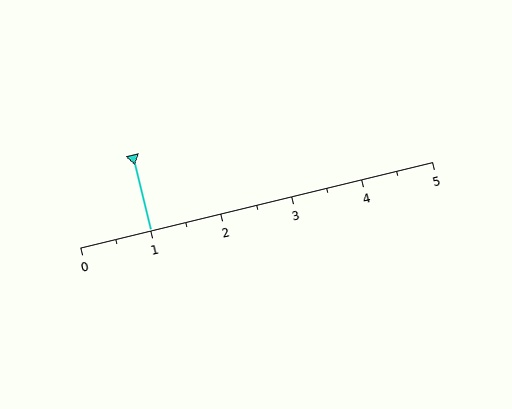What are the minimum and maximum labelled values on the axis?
The axis runs from 0 to 5.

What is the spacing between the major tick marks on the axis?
The major ticks are spaced 1 apart.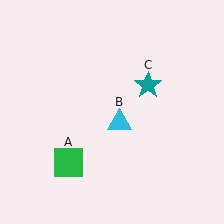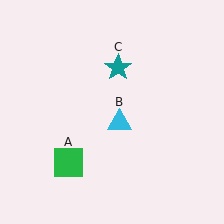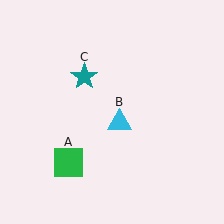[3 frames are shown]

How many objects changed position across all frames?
1 object changed position: teal star (object C).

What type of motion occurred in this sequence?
The teal star (object C) rotated counterclockwise around the center of the scene.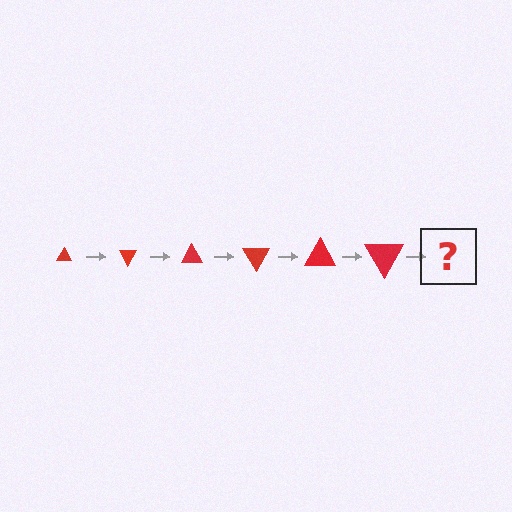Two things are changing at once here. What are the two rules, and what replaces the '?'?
The two rules are that the triangle grows larger each step and it rotates 60 degrees each step. The '?' should be a triangle, larger than the previous one and rotated 360 degrees from the start.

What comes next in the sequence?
The next element should be a triangle, larger than the previous one and rotated 360 degrees from the start.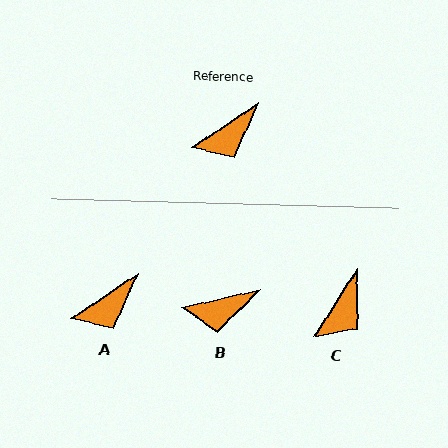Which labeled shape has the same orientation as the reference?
A.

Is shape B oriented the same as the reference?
No, it is off by about 22 degrees.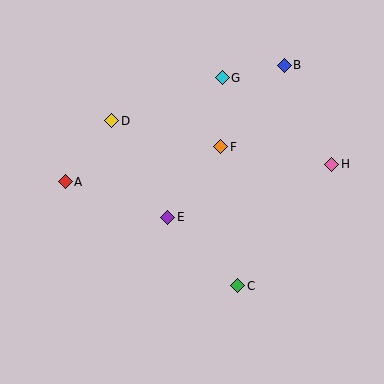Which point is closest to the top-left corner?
Point D is closest to the top-left corner.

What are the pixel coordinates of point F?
Point F is at (221, 147).